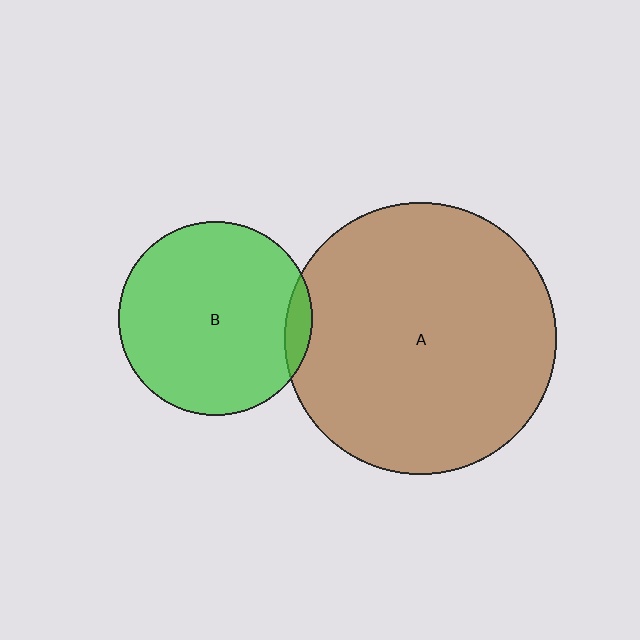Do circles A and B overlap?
Yes.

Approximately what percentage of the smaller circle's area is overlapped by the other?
Approximately 5%.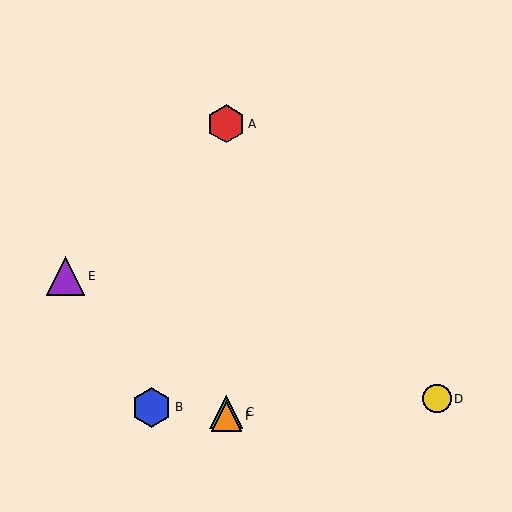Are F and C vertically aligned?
Yes, both are at x≈226.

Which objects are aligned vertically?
Objects A, C, F are aligned vertically.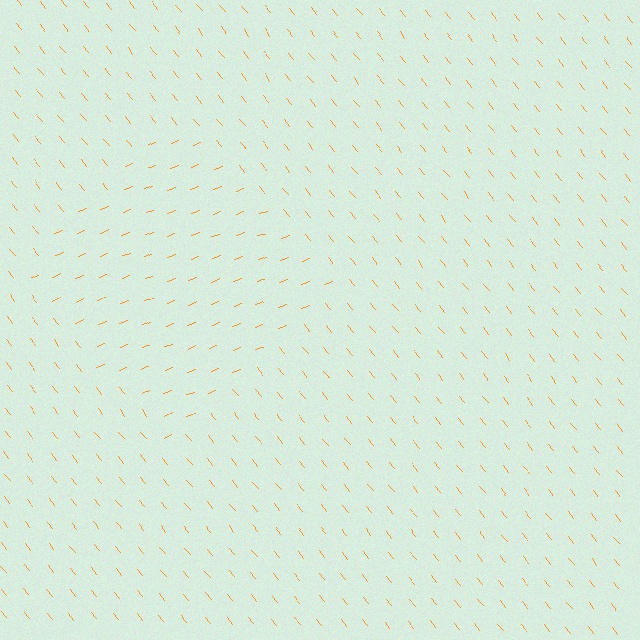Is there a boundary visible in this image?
Yes, there is a texture boundary formed by a change in line orientation.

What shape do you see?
I see a diamond.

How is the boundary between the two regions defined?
The boundary is defined purely by a change in line orientation (approximately 72 degrees difference). All lines are the same color and thickness.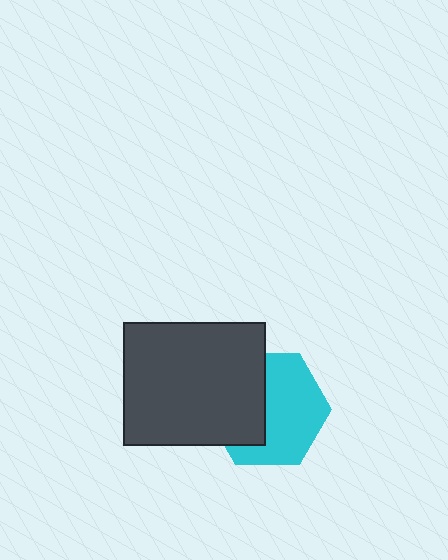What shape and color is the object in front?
The object in front is a dark gray rectangle.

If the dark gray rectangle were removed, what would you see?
You would see the complete cyan hexagon.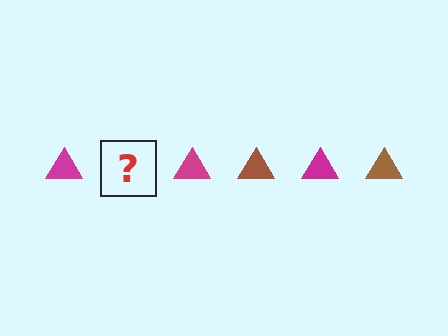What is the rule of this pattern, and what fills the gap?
The rule is that the pattern cycles through magenta, brown triangles. The gap should be filled with a brown triangle.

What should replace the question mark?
The question mark should be replaced with a brown triangle.